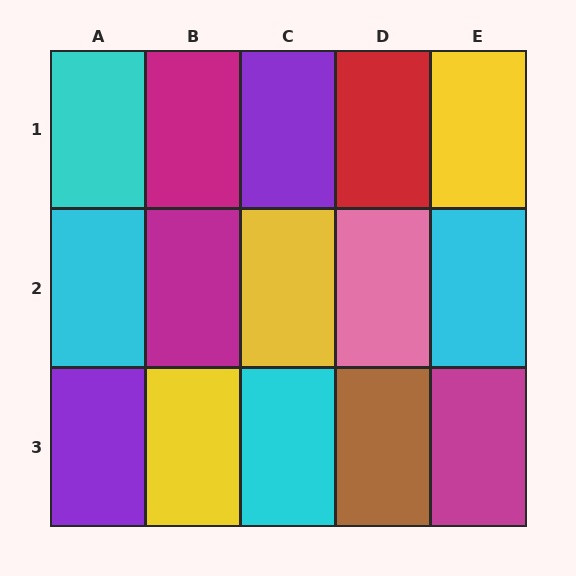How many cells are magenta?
3 cells are magenta.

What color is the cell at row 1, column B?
Magenta.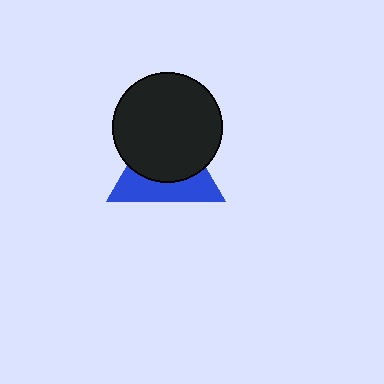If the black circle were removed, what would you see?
You would see the complete blue triangle.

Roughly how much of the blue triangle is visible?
A small part of it is visible (roughly 42%).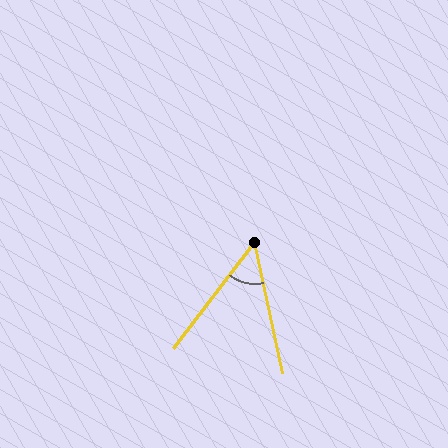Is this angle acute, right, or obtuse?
It is acute.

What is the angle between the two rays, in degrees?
Approximately 49 degrees.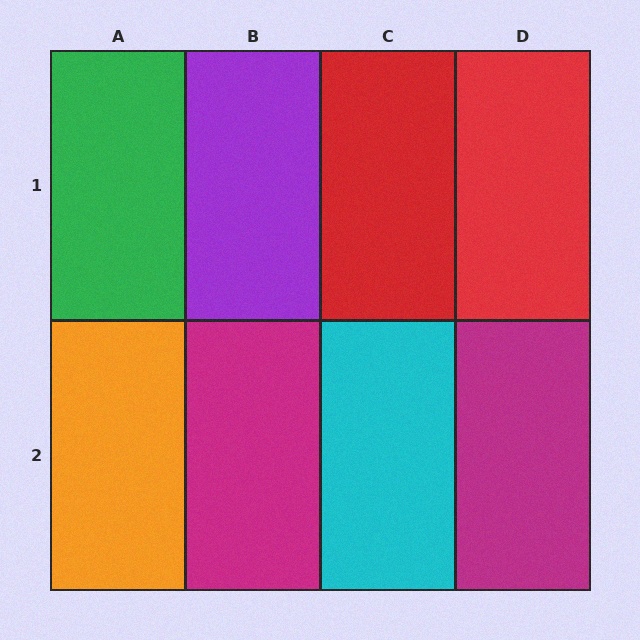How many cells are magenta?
2 cells are magenta.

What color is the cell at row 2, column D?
Magenta.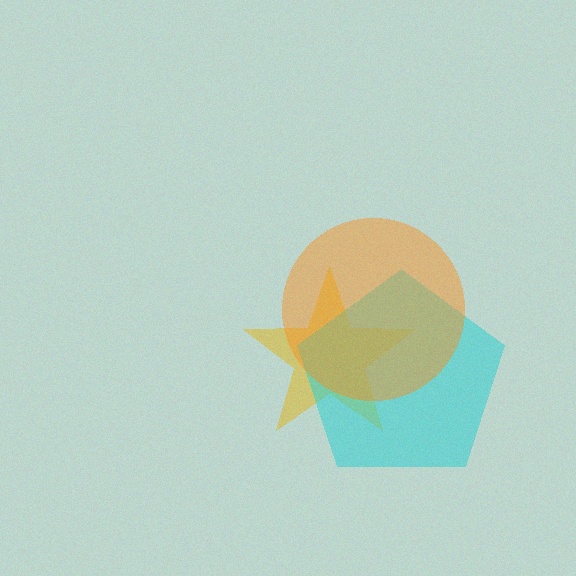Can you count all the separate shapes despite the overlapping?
Yes, there are 3 separate shapes.